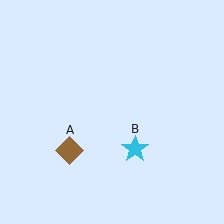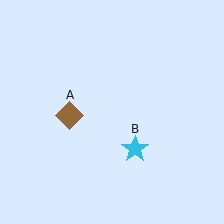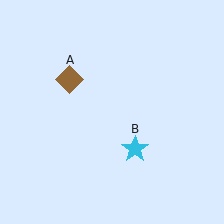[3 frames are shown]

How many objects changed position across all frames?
1 object changed position: brown diamond (object A).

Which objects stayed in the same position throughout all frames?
Cyan star (object B) remained stationary.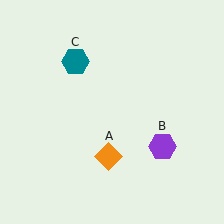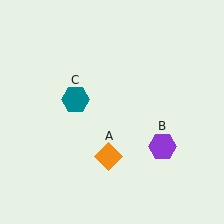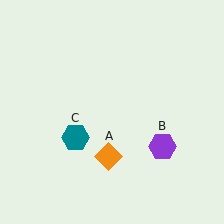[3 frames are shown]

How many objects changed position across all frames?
1 object changed position: teal hexagon (object C).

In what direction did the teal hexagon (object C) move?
The teal hexagon (object C) moved down.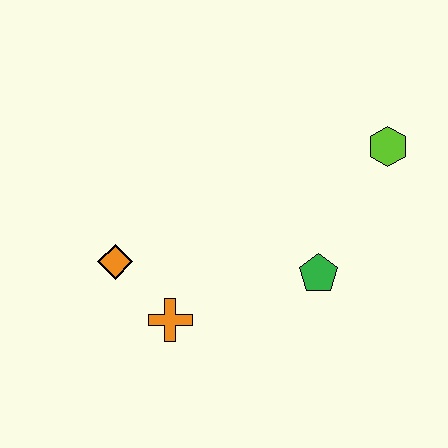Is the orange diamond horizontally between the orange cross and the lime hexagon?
No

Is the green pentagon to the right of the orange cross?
Yes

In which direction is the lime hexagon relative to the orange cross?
The lime hexagon is to the right of the orange cross.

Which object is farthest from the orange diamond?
The lime hexagon is farthest from the orange diamond.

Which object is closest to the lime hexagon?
The green pentagon is closest to the lime hexagon.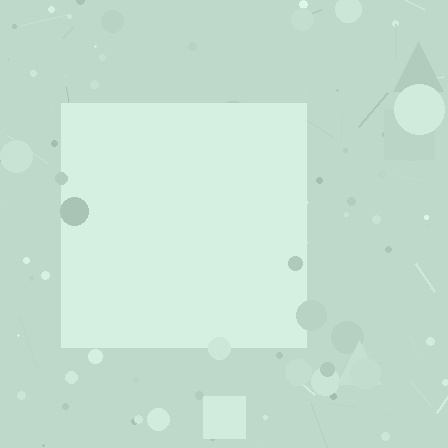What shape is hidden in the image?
A square is hidden in the image.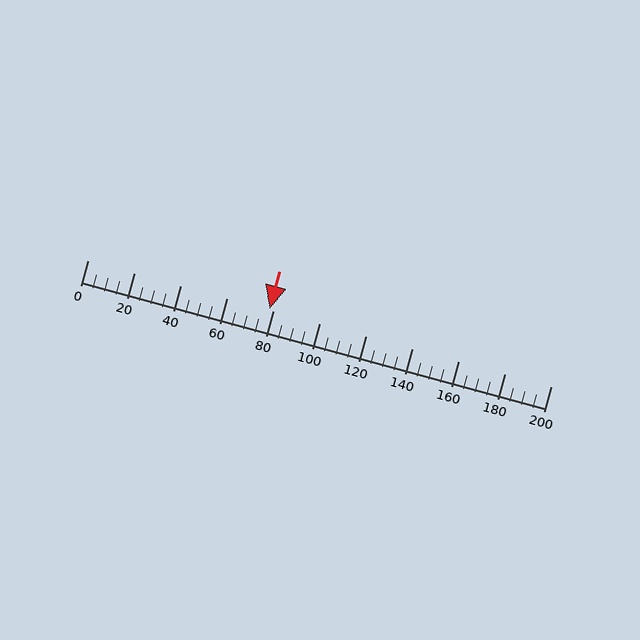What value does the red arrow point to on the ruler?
The red arrow points to approximately 78.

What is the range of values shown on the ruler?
The ruler shows values from 0 to 200.